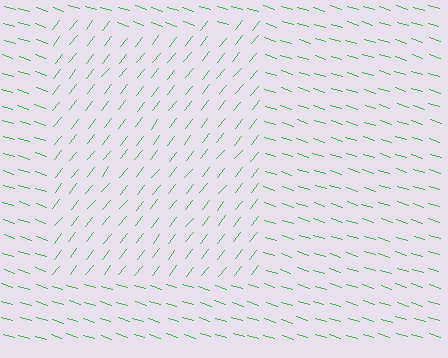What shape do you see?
I see a rectangle.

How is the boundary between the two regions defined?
The boundary is defined purely by a change in line orientation (approximately 69 degrees difference). All lines are the same color and thickness.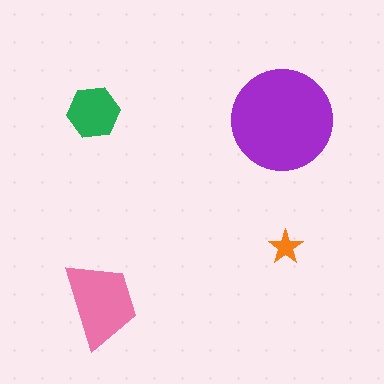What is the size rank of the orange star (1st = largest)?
4th.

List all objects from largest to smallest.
The purple circle, the pink trapezoid, the green hexagon, the orange star.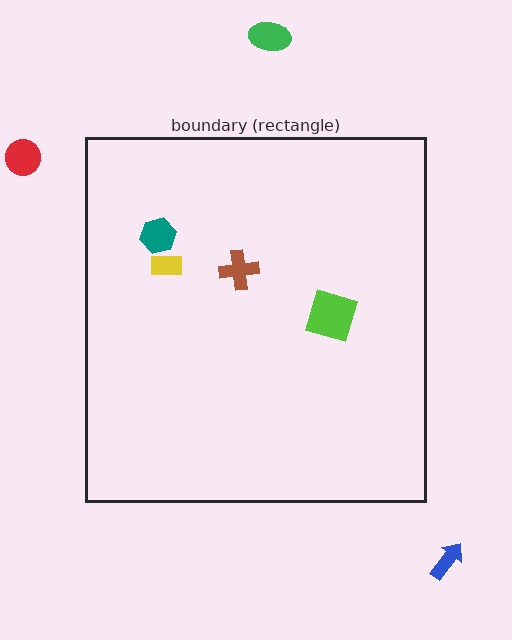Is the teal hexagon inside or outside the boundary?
Inside.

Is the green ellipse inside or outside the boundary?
Outside.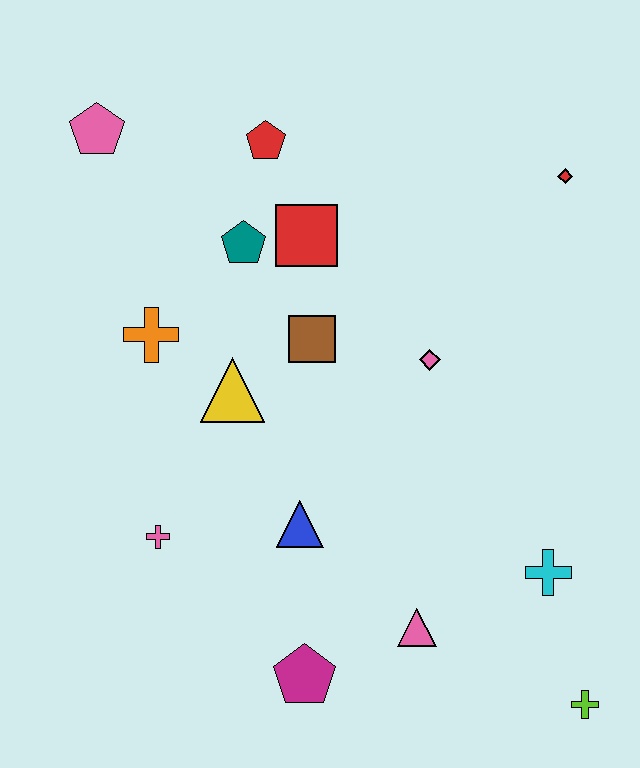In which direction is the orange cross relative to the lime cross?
The orange cross is to the left of the lime cross.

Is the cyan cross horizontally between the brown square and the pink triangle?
No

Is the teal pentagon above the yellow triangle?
Yes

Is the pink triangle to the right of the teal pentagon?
Yes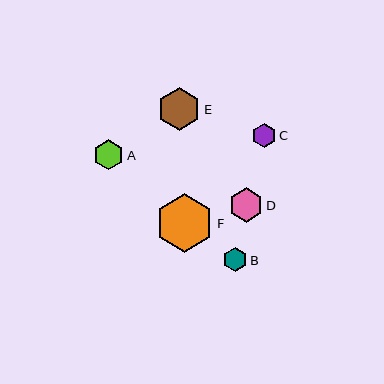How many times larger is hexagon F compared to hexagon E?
Hexagon F is approximately 1.4 times the size of hexagon E.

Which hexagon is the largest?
Hexagon F is the largest with a size of approximately 58 pixels.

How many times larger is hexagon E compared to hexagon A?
Hexagon E is approximately 1.4 times the size of hexagon A.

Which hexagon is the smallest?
Hexagon C is the smallest with a size of approximately 24 pixels.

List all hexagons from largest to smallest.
From largest to smallest: F, E, D, A, B, C.